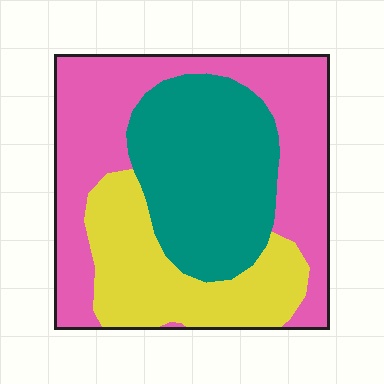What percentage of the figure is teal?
Teal takes up between a sixth and a third of the figure.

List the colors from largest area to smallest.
From largest to smallest: pink, teal, yellow.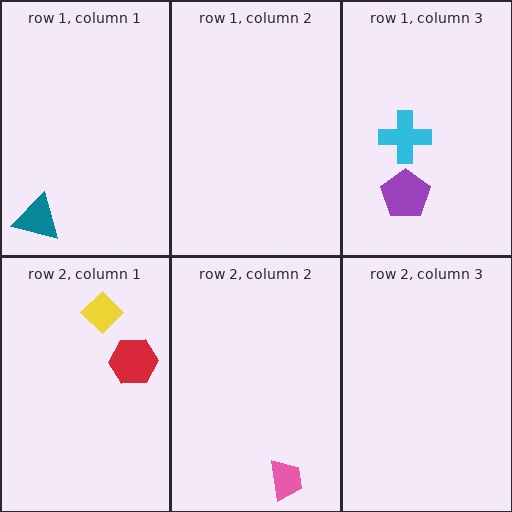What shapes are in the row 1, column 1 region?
The teal triangle.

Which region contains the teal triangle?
The row 1, column 1 region.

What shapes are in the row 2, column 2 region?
The pink trapezoid.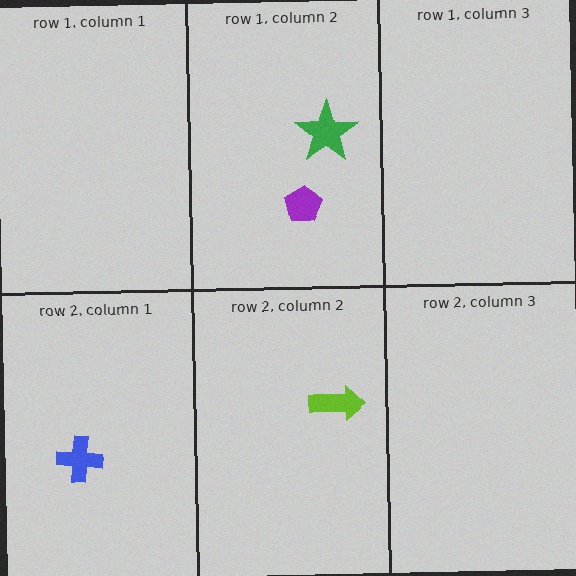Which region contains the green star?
The row 1, column 2 region.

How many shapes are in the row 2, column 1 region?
1.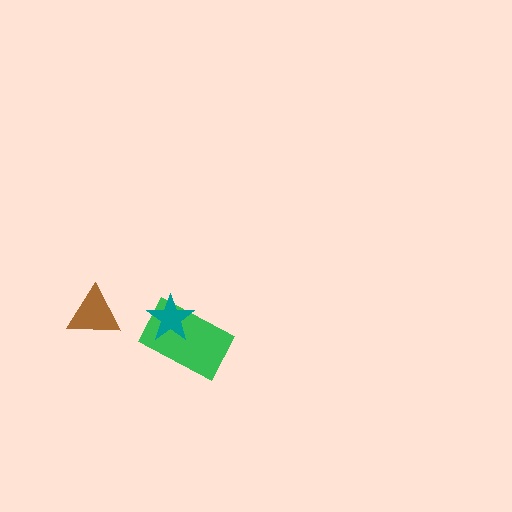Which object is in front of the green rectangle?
The teal star is in front of the green rectangle.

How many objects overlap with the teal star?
1 object overlaps with the teal star.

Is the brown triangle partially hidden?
No, no other shape covers it.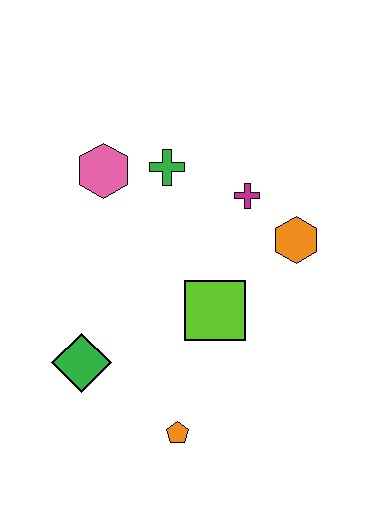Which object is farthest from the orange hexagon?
The green diamond is farthest from the orange hexagon.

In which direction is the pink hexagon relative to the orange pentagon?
The pink hexagon is above the orange pentagon.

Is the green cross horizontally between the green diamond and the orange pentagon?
Yes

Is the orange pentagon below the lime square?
Yes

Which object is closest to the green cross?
The pink hexagon is closest to the green cross.